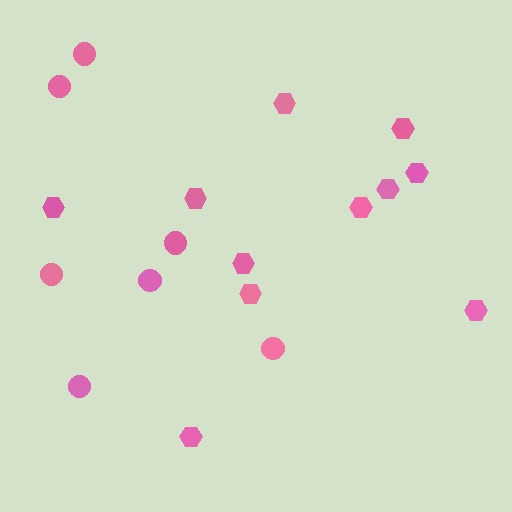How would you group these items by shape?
There are 2 groups: one group of hexagons (11) and one group of circles (7).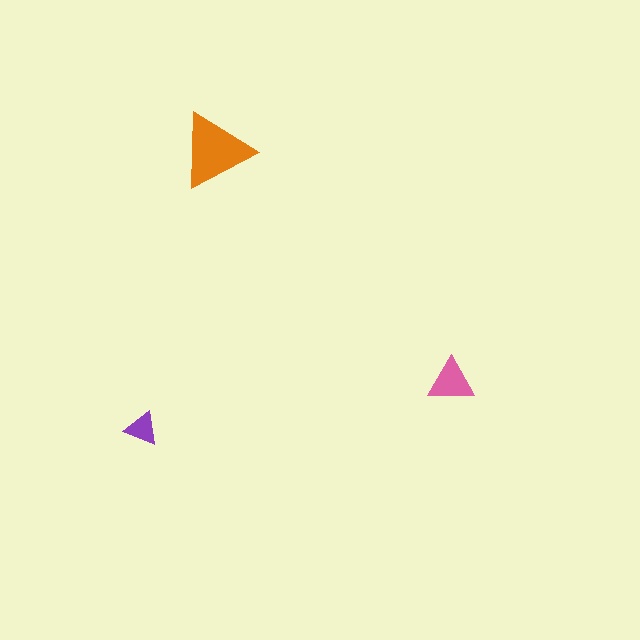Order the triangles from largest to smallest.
the orange one, the pink one, the purple one.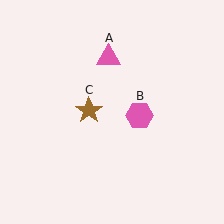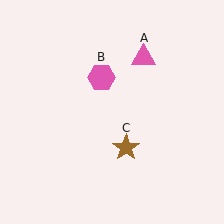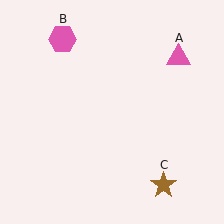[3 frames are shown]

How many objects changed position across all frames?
3 objects changed position: pink triangle (object A), pink hexagon (object B), brown star (object C).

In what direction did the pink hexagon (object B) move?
The pink hexagon (object B) moved up and to the left.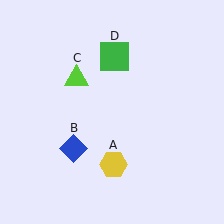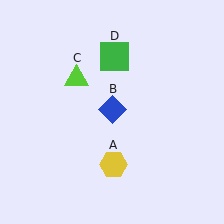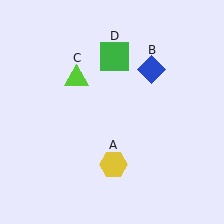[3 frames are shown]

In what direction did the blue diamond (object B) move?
The blue diamond (object B) moved up and to the right.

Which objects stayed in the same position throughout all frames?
Yellow hexagon (object A) and lime triangle (object C) and green square (object D) remained stationary.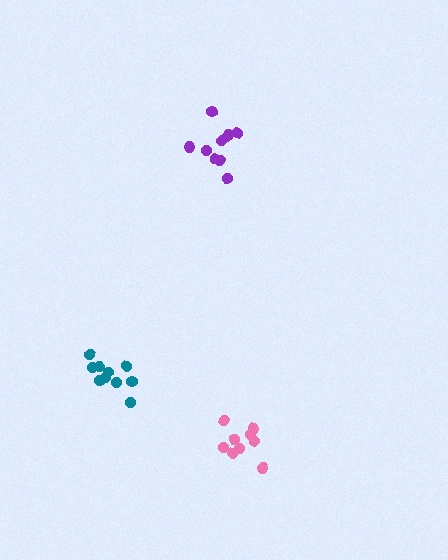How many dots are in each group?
Group 1: 10 dots, Group 2: 10 dots, Group 3: 10 dots (30 total).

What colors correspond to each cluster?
The clusters are colored: pink, teal, purple.